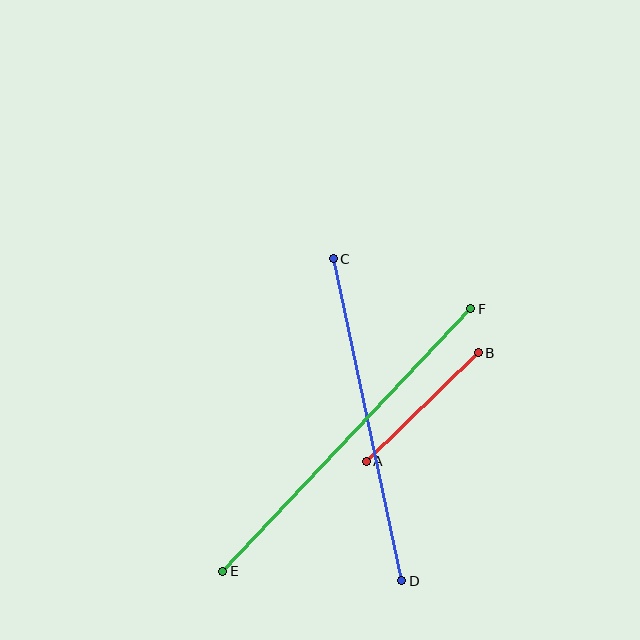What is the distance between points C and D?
The distance is approximately 329 pixels.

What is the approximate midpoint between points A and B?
The midpoint is at approximately (422, 407) pixels.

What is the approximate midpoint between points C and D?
The midpoint is at approximately (367, 420) pixels.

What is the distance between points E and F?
The distance is approximately 361 pixels.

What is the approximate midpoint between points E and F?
The midpoint is at approximately (347, 440) pixels.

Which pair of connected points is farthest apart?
Points E and F are farthest apart.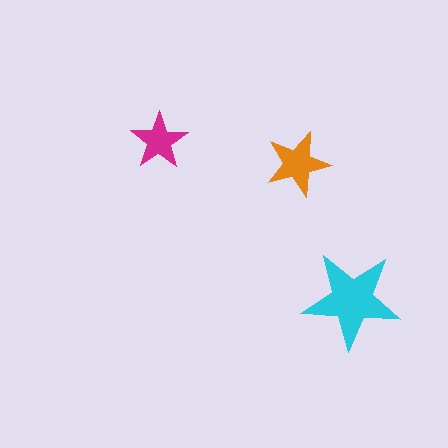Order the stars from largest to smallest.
the cyan one, the orange one, the magenta one.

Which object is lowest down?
The cyan star is bottommost.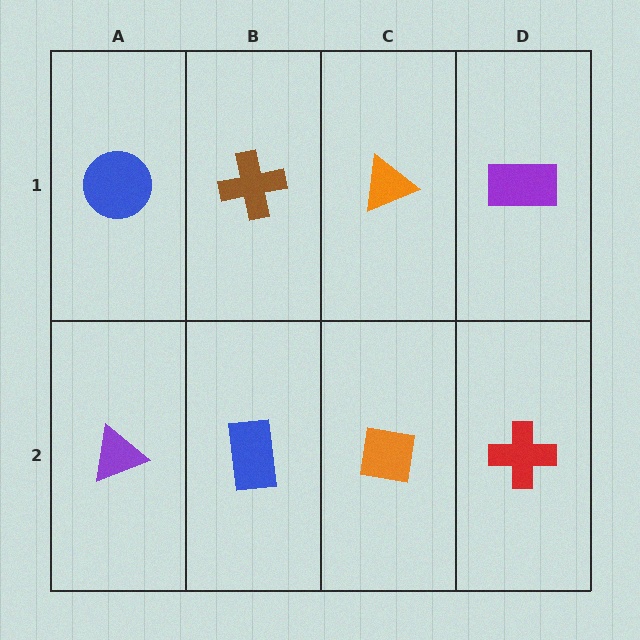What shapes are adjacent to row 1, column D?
A red cross (row 2, column D), an orange triangle (row 1, column C).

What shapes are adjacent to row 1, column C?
An orange square (row 2, column C), a brown cross (row 1, column B), a purple rectangle (row 1, column D).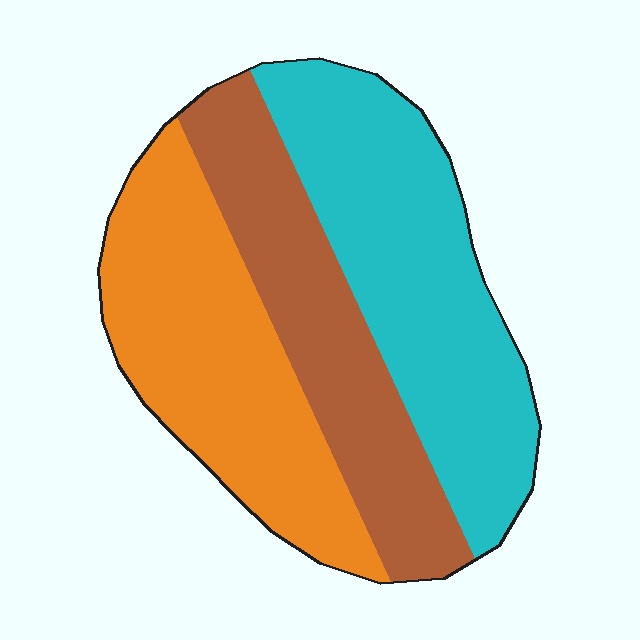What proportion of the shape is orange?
Orange takes up between a third and a half of the shape.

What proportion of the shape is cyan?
Cyan covers roughly 40% of the shape.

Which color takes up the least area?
Brown, at roughly 30%.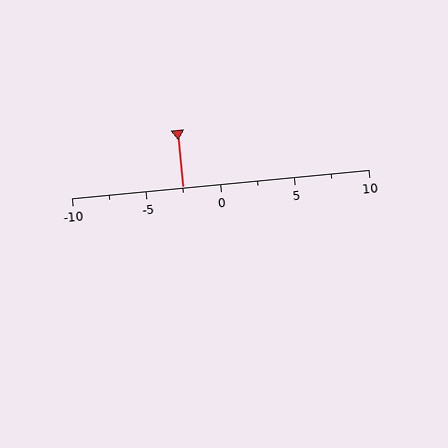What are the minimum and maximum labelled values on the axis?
The axis runs from -10 to 10.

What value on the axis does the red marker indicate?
The marker indicates approximately -2.5.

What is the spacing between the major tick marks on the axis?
The major ticks are spaced 5 apart.